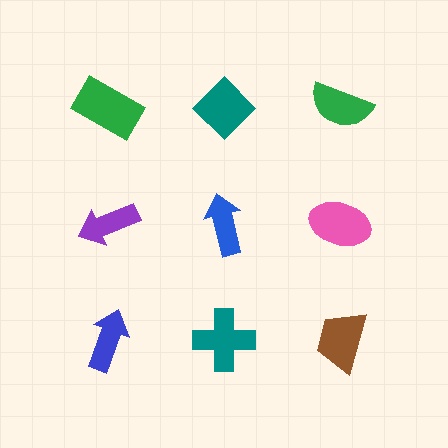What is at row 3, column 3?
A brown trapezoid.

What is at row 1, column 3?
A green semicircle.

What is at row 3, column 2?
A teal cross.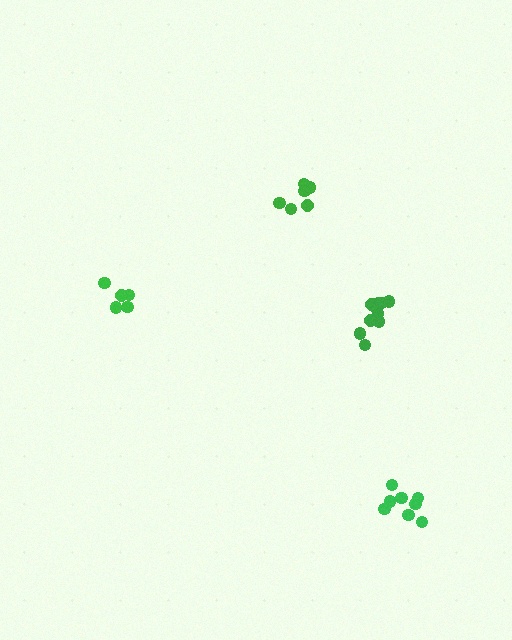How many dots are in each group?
Group 1: 6 dots, Group 2: 5 dots, Group 3: 10 dots, Group 4: 8 dots (29 total).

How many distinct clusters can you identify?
There are 4 distinct clusters.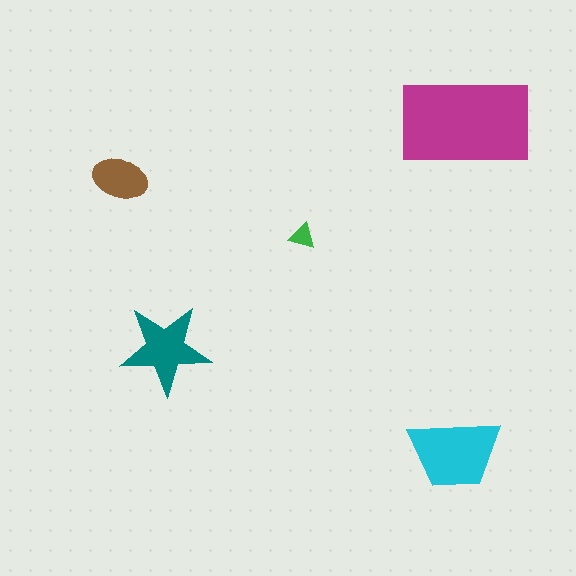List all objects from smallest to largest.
The green triangle, the brown ellipse, the teal star, the cyan trapezoid, the magenta rectangle.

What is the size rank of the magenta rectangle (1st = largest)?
1st.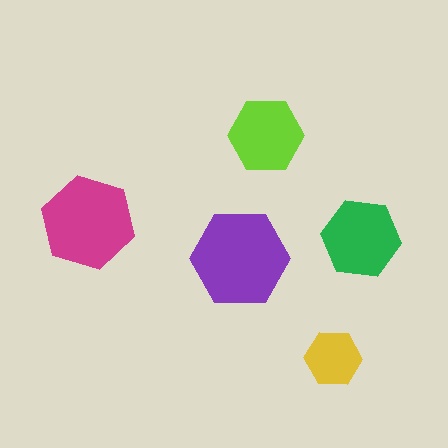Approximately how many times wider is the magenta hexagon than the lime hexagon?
About 1.5 times wider.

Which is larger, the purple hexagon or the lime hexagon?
The purple one.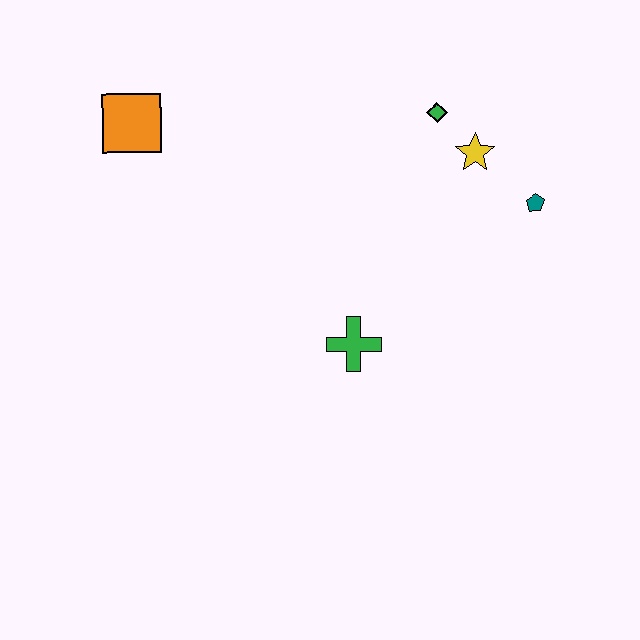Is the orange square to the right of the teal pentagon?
No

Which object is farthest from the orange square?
The teal pentagon is farthest from the orange square.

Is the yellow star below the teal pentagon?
No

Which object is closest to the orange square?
The green diamond is closest to the orange square.